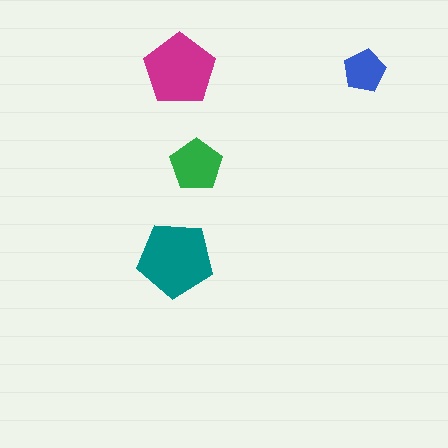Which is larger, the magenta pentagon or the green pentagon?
The magenta one.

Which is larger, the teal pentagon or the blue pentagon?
The teal one.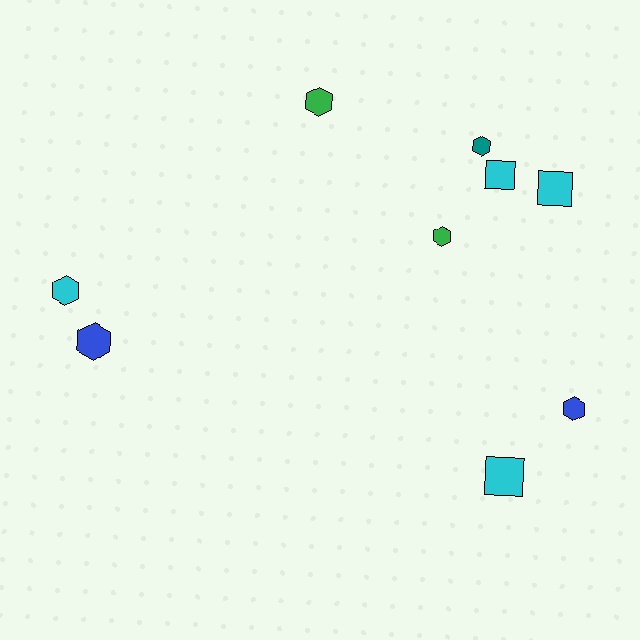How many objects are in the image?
There are 9 objects.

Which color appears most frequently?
Cyan, with 4 objects.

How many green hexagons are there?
There are 2 green hexagons.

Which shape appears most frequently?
Hexagon, with 6 objects.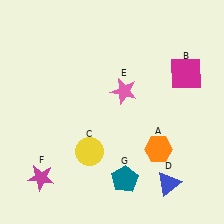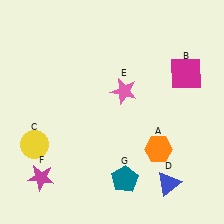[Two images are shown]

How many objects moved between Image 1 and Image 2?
1 object moved between the two images.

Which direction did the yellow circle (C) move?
The yellow circle (C) moved left.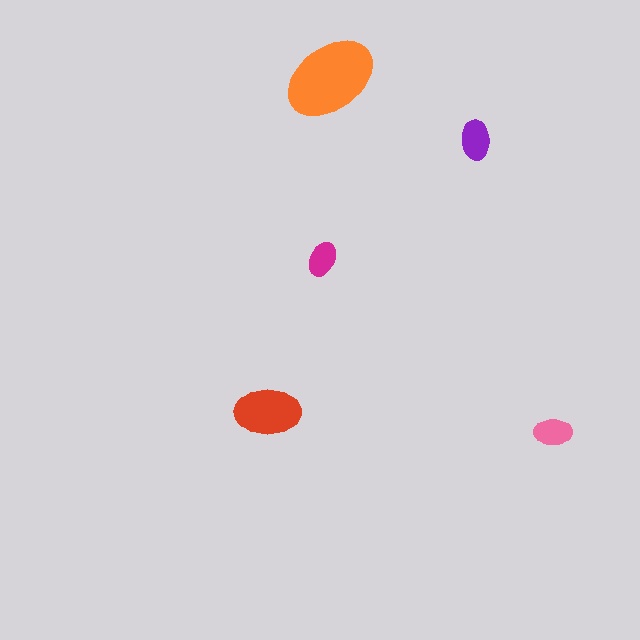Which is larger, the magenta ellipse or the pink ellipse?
The pink one.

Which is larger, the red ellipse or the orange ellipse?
The orange one.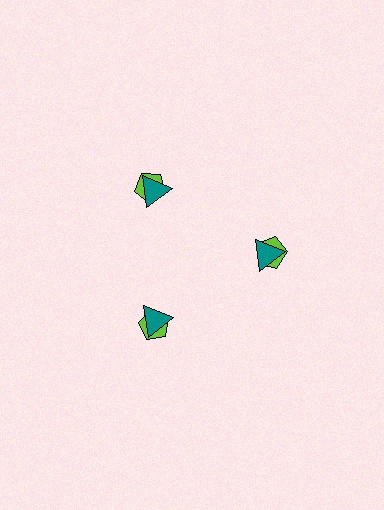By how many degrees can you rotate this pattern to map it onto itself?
The pattern maps onto itself every 120 degrees of rotation.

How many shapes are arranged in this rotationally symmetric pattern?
There are 6 shapes, arranged in 3 groups of 2.